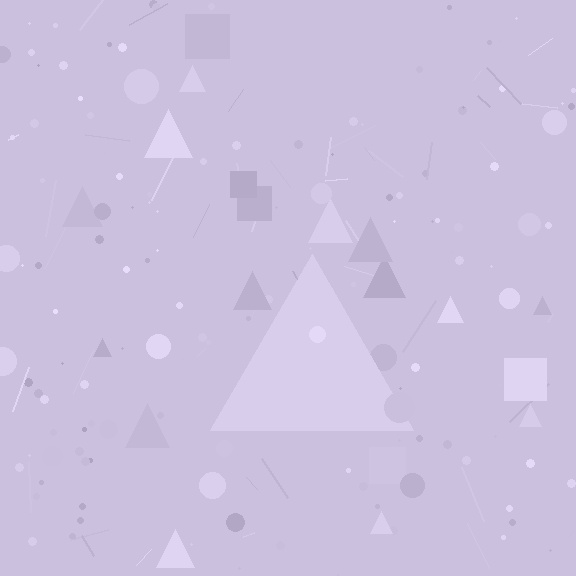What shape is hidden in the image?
A triangle is hidden in the image.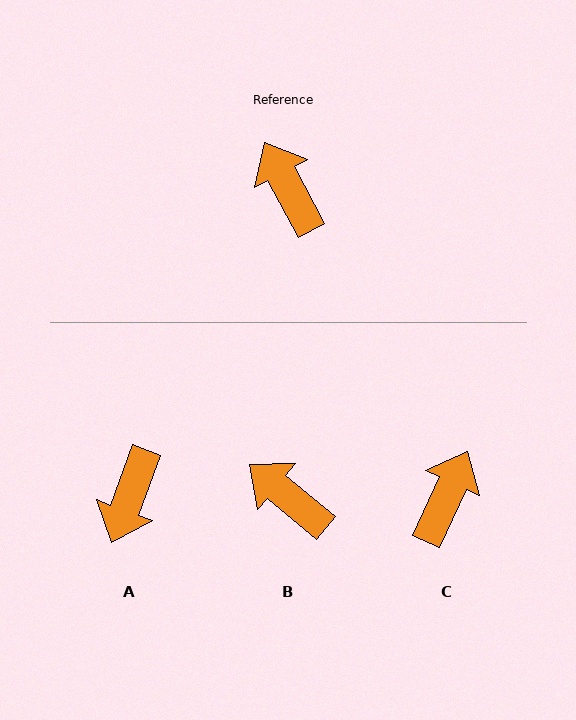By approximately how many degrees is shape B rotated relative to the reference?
Approximately 22 degrees counter-clockwise.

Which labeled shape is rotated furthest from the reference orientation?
A, about 131 degrees away.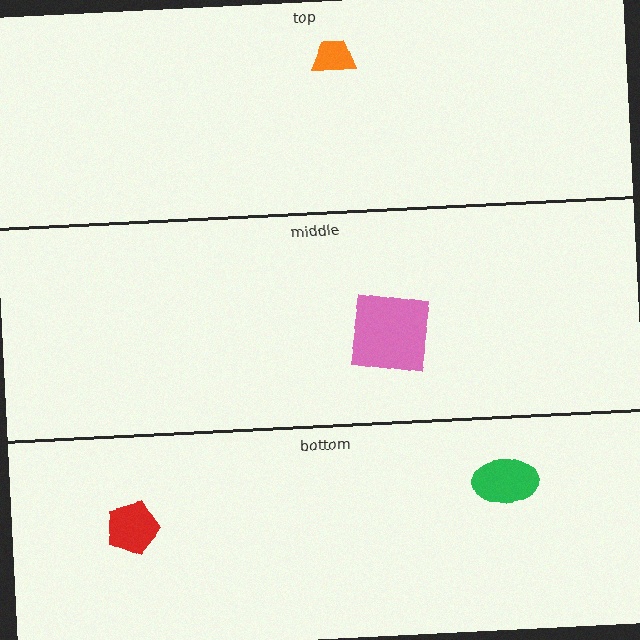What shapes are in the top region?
The orange trapezoid.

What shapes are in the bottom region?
The green ellipse, the red pentagon.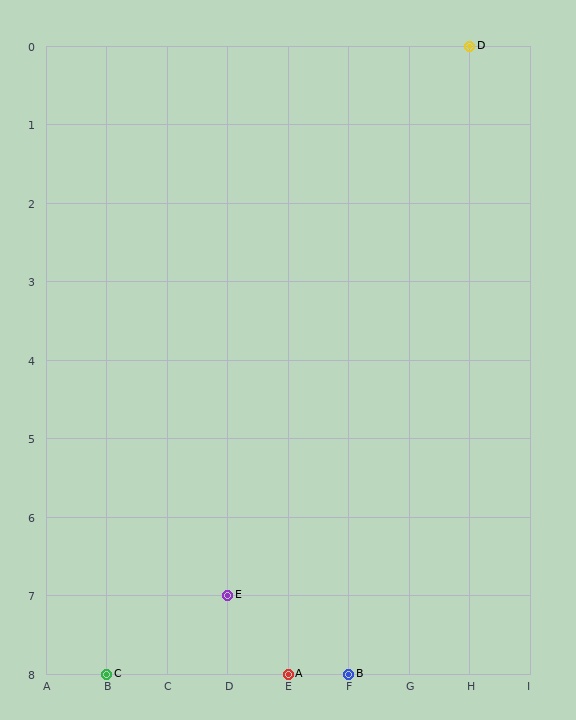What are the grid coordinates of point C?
Point C is at grid coordinates (B, 8).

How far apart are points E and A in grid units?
Points E and A are 1 column and 1 row apart (about 1.4 grid units diagonally).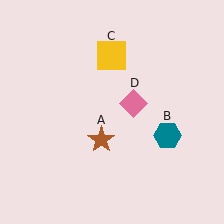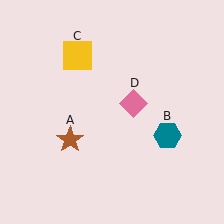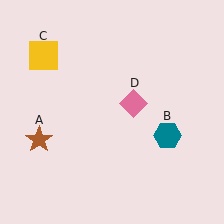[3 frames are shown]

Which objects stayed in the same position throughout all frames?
Teal hexagon (object B) and pink diamond (object D) remained stationary.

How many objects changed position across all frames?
2 objects changed position: brown star (object A), yellow square (object C).